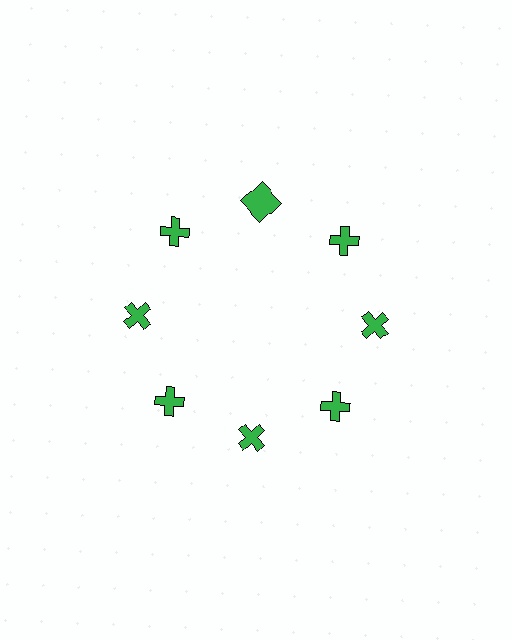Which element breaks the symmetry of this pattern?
The green square at roughly the 12 o'clock position breaks the symmetry. All other shapes are green crosses.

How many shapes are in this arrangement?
There are 8 shapes arranged in a ring pattern.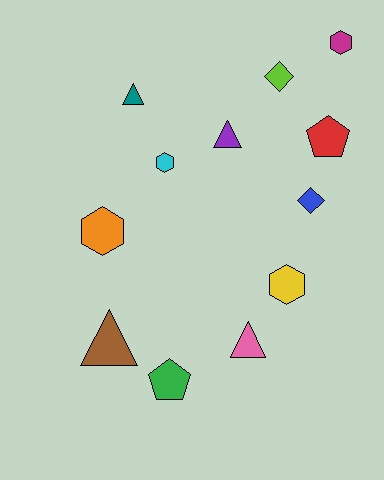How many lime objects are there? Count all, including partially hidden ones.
There is 1 lime object.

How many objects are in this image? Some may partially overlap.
There are 12 objects.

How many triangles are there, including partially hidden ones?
There are 4 triangles.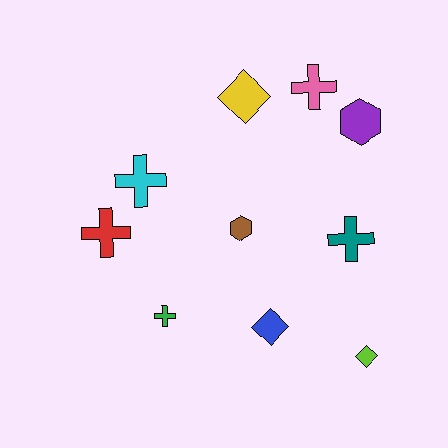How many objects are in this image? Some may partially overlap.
There are 10 objects.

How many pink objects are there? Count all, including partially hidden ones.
There is 1 pink object.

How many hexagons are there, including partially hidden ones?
There are 2 hexagons.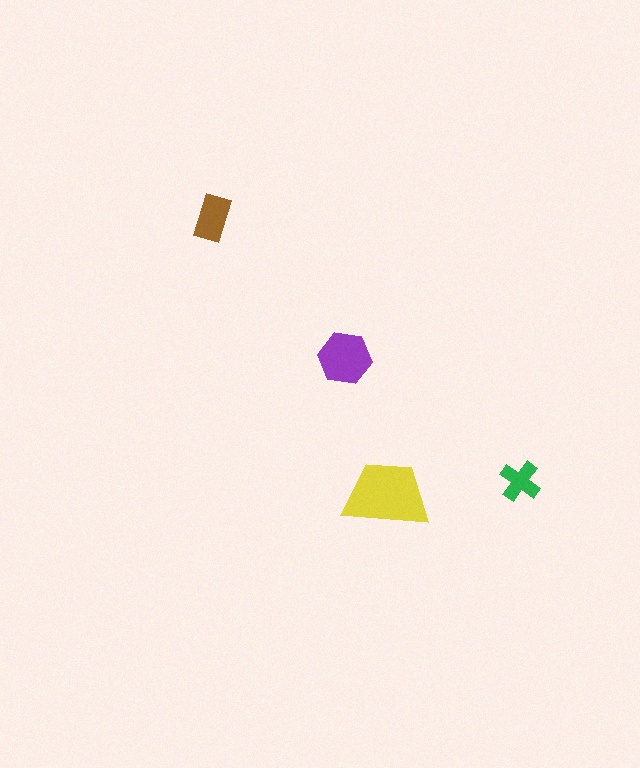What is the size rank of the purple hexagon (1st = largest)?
2nd.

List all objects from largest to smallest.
The yellow trapezoid, the purple hexagon, the brown rectangle, the green cross.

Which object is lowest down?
The yellow trapezoid is bottommost.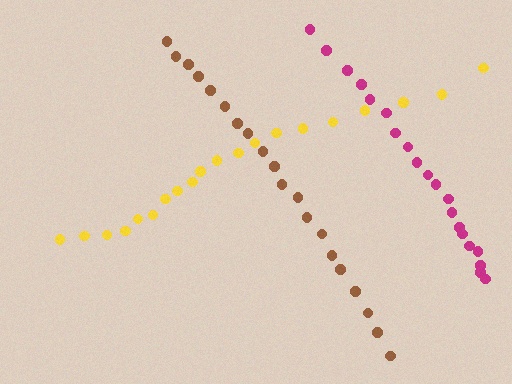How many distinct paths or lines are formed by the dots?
There are 3 distinct paths.